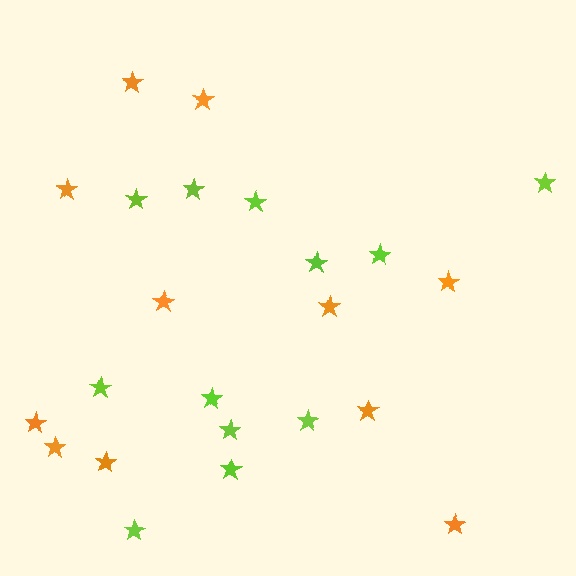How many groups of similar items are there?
There are 2 groups: one group of lime stars (12) and one group of orange stars (11).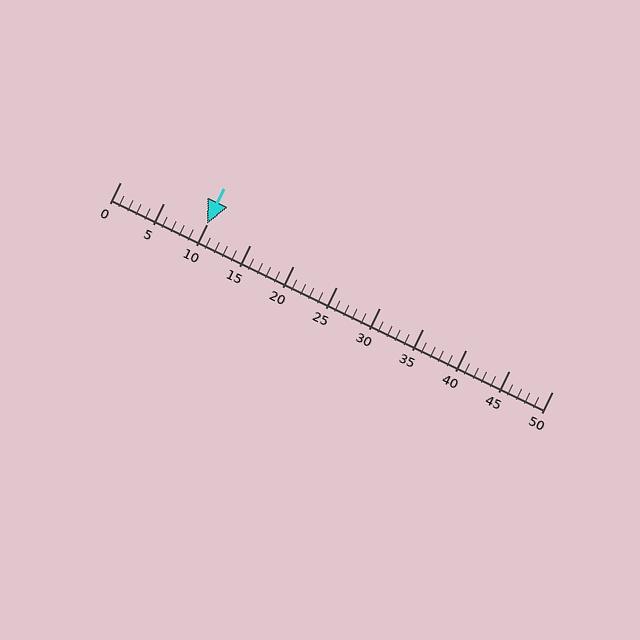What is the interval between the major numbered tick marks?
The major tick marks are spaced 5 units apart.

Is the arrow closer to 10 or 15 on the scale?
The arrow is closer to 10.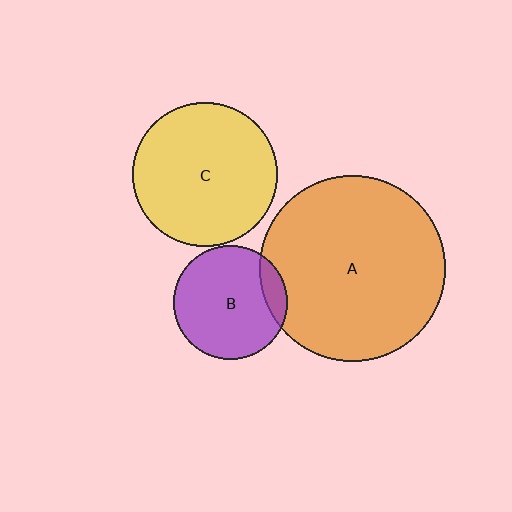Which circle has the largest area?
Circle A (orange).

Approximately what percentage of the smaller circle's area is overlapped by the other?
Approximately 10%.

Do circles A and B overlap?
Yes.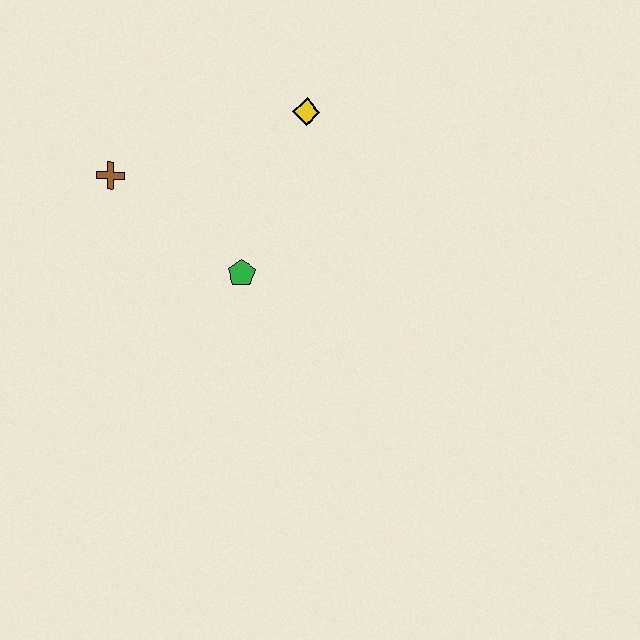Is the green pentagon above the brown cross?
No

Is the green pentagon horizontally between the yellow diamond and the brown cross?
Yes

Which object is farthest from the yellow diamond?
The brown cross is farthest from the yellow diamond.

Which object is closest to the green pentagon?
The brown cross is closest to the green pentagon.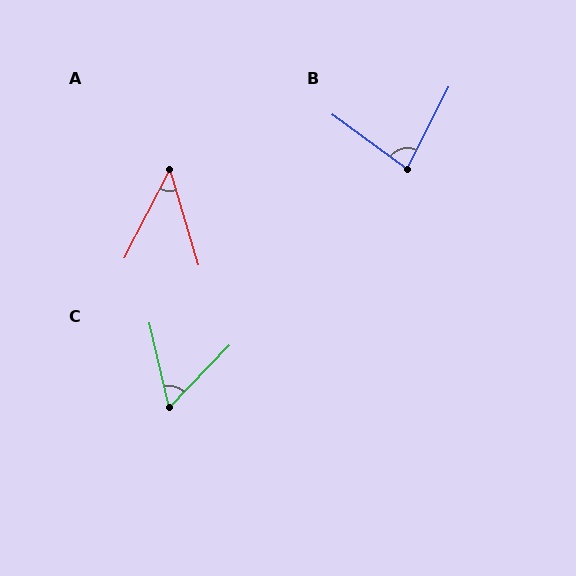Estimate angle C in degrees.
Approximately 57 degrees.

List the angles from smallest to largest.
A (44°), C (57°), B (80°).